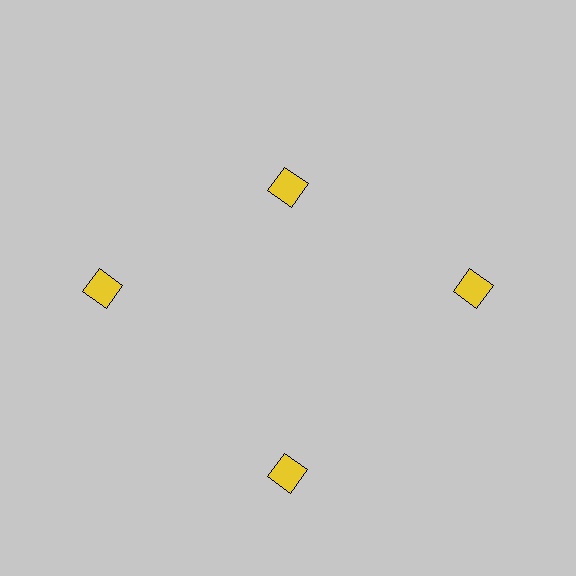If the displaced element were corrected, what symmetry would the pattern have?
It would have 4-fold rotational symmetry — the pattern would map onto itself every 90 degrees.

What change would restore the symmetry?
The symmetry would be restored by moving it outward, back onto the ring so that all 4 diamonds sit at equal angles and equal distance from the center.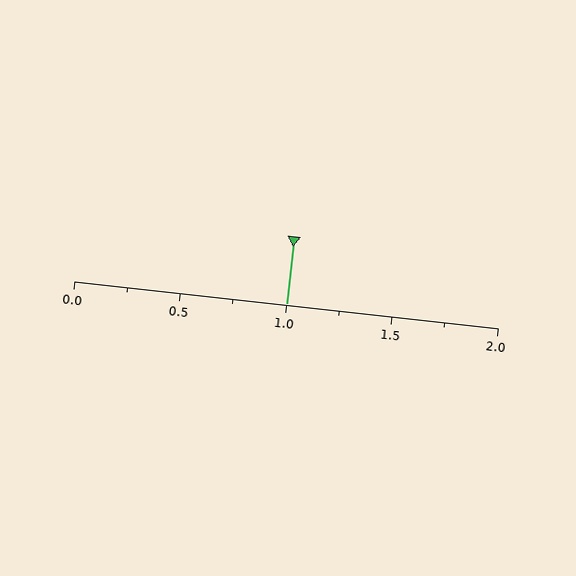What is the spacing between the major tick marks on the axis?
The major ticks are spaced 0.5 apart.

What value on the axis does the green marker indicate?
The marker indicates approximately 1.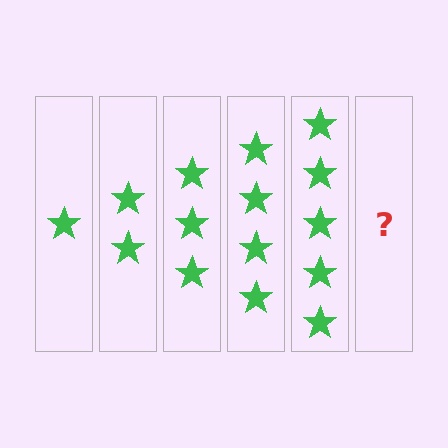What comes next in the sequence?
The next element should be 6 stars.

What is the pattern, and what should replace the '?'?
The pattern is that each step adds one more star. The '?' should be 6 stars.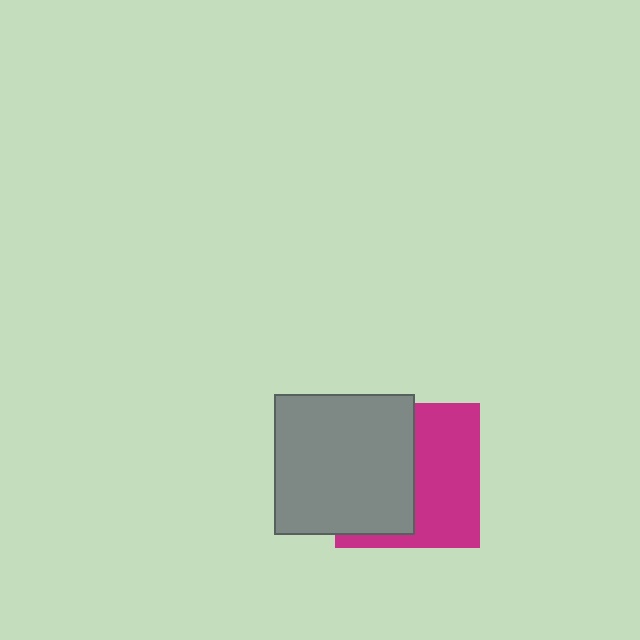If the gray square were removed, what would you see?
You would see the complete magenta square.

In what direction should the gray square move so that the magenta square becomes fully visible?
The gray square should move left. That is the shortest direction to clear the overlap and leave the magenta square fully visible.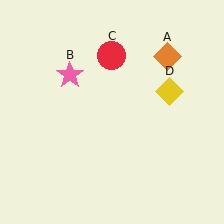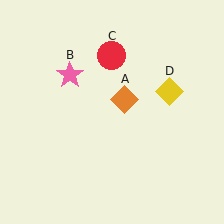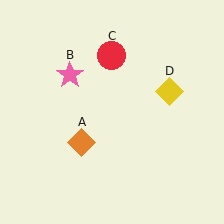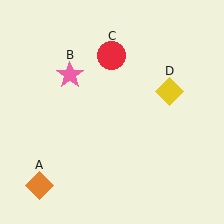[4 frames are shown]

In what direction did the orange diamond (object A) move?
The orange diamond (object A) moved down and to the left.